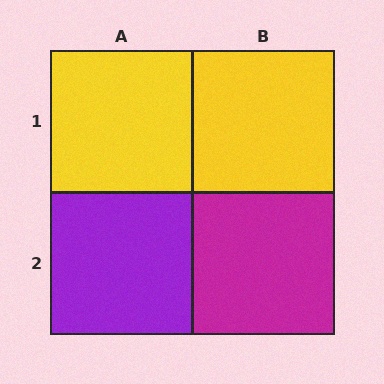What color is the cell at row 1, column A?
Yellow.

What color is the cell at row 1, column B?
Yellow.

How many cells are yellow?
2 cells are yellow.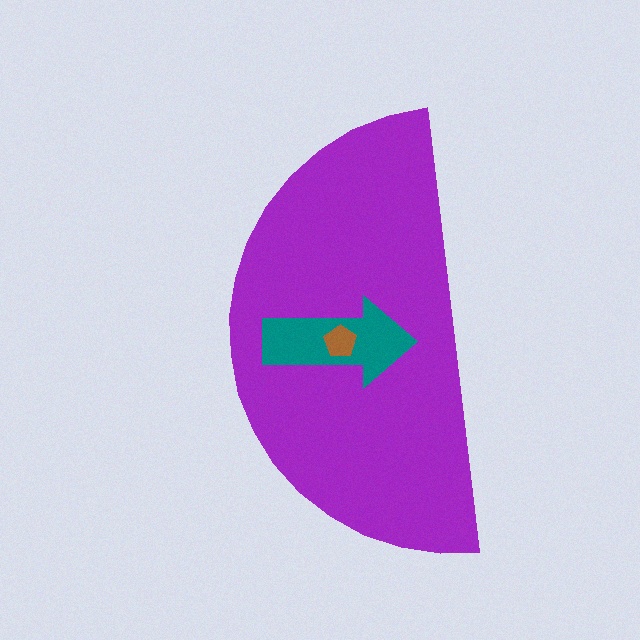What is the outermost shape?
The purple semicircle.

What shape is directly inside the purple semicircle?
The teal arrow.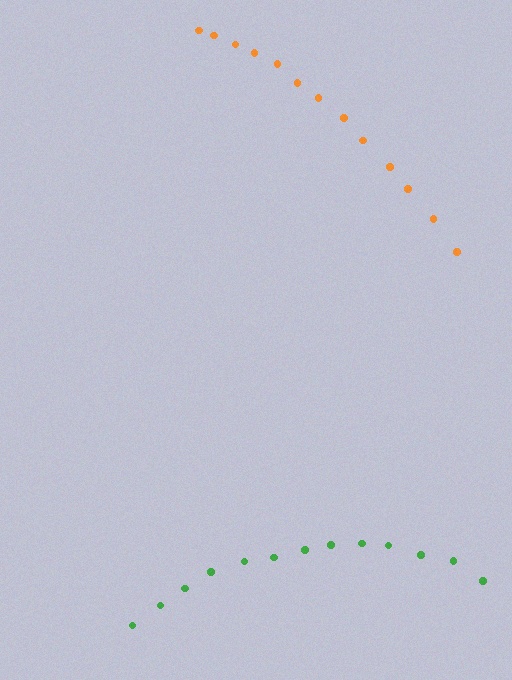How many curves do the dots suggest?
There are 2 distinct paths.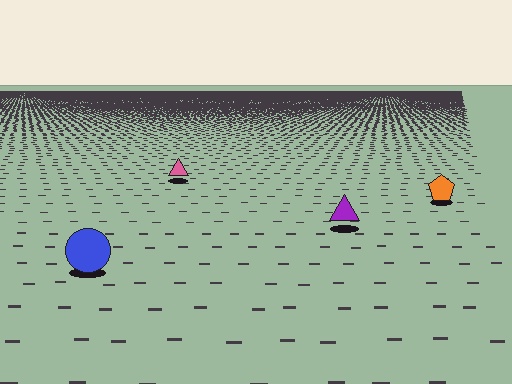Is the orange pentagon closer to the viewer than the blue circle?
No. The blue circle is closer — you can tell from the texture gradient: the ground texture is coarser near it.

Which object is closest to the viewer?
The blue circle is closest. The texture marks near it are larger and more spread out.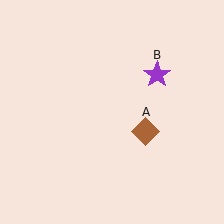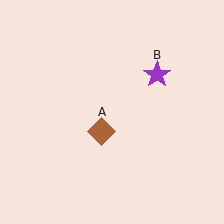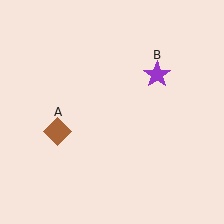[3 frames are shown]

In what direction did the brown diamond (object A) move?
The brown diamond (object A) moved left.